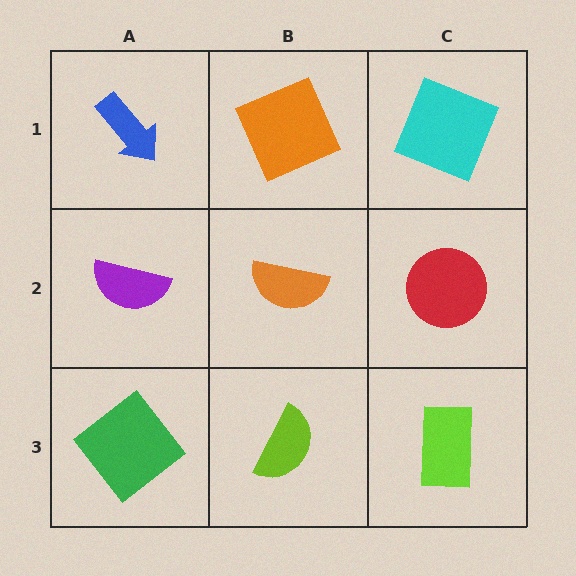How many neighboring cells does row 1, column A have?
2.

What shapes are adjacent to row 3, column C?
A red circle (row 2, column C), a lime semicircle (row 3, column B).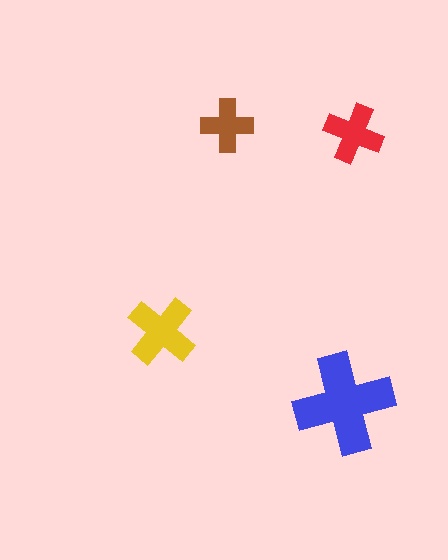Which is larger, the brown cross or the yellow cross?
The yellow one.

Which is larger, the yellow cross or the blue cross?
The blue one.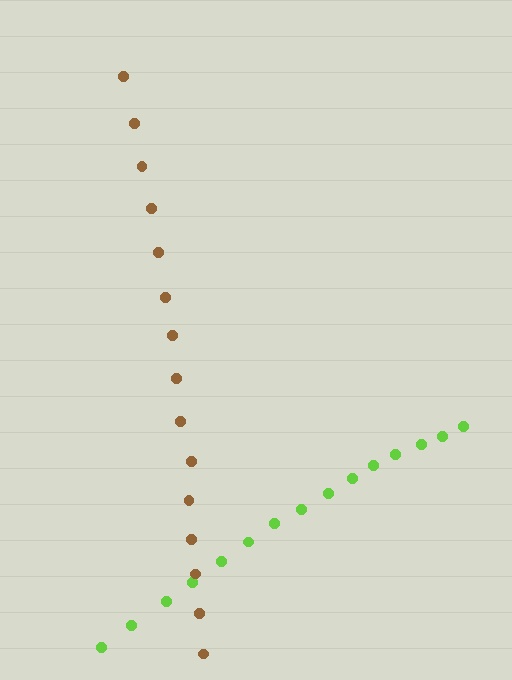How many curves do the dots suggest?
There are 2 distinct paths.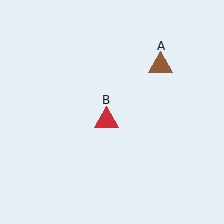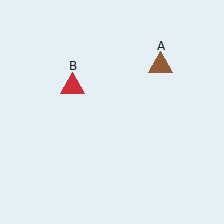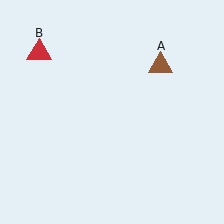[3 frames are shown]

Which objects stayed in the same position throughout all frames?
Brown triangle (object A) remained stationary.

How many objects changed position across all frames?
1 object changed position: red triangle (object B).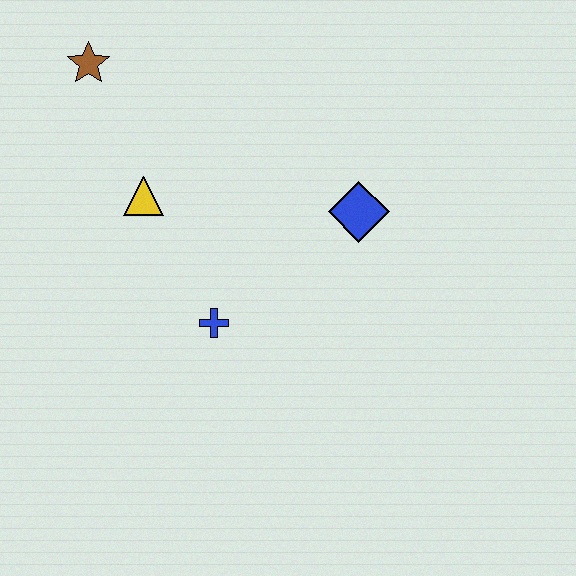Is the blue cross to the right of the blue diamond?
No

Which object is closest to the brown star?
The yellow triangle is closest to the brown star.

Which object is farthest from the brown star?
The blue diamond is farthest from the brown star.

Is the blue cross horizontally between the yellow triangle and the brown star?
No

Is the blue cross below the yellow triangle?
Yes